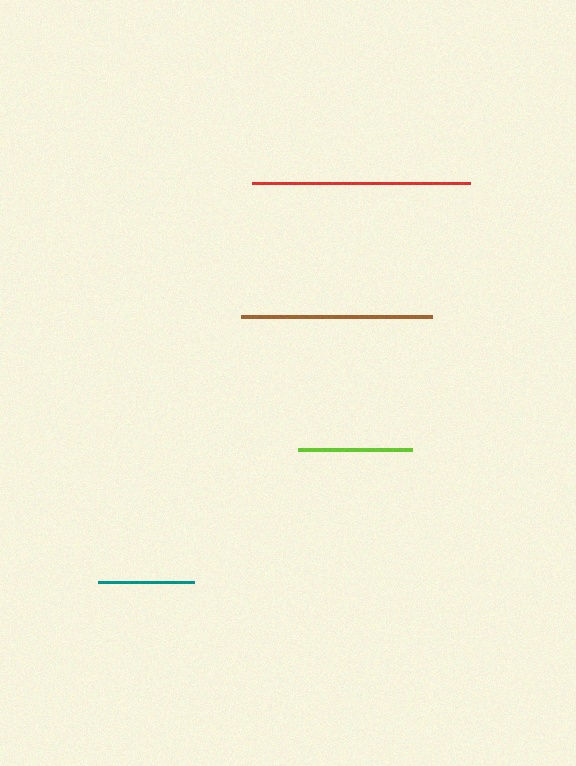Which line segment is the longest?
The red line is the longest at approximately 218 pixels.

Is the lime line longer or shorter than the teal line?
The lime line is longer than the teal line.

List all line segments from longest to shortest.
From longest to shortest: red, brown, lime, teal.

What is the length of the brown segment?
The brown segment is approximately 191 pixels long.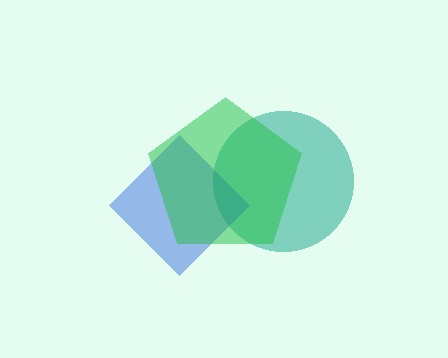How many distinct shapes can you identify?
There are 3 distinct shapes: a teal circle, a blue diamond, a green pentagon.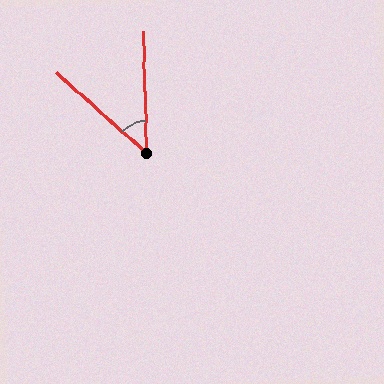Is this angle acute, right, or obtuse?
It is acute.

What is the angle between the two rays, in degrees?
Approximately 47 degrees.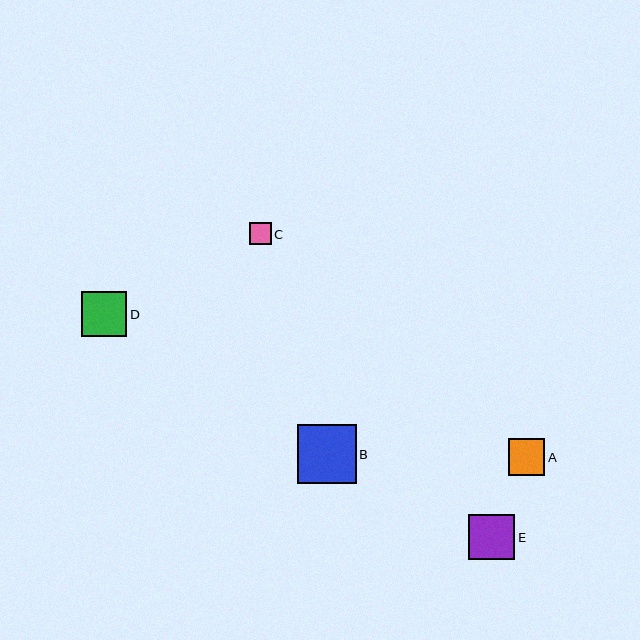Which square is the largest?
Square B is the largest with a size of approximately 59 pixels.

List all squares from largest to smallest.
From largest to smallest: B, E, D, A, C.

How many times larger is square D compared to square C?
Square D is approximately 2.1 times the size of square C.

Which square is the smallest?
Square C is the smallest with a size of approximately 22 pixels.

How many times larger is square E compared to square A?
Square E is approximately 1.3 times the size of square A.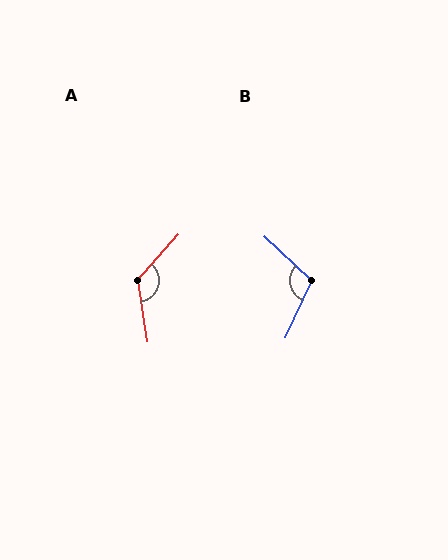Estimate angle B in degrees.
Approximately 109 degrees.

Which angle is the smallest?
B, at approximately 109 degrees.